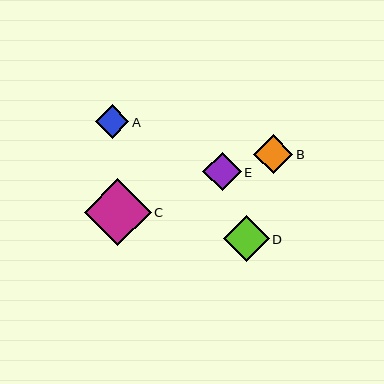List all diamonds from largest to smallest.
From largest to smallest: C, D, B, E, A.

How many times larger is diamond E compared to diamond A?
Diamond E is approximately 1.1 times the size of diamond A.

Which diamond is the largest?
Diamond C is the largest with a size of approximately 67 pixels.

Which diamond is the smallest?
Diamond A is the smallest with a size of approximately 34 pixels.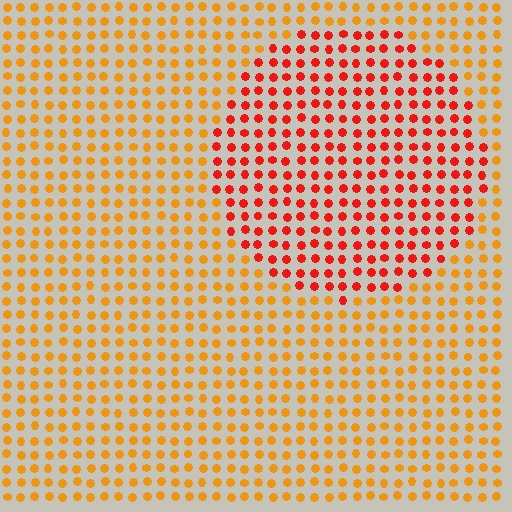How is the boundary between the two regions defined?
The boundary is defined purely by a slight shift in hue (about 35 degrees). Spacing, size, and orientation are identical on both sides.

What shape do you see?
I see a circle.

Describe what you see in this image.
The image is filled with small orange elements in a uniform arrangement. A circle-shaped region is visible where the elements are tinted to a slightly different hue, forming a subtle color boundary.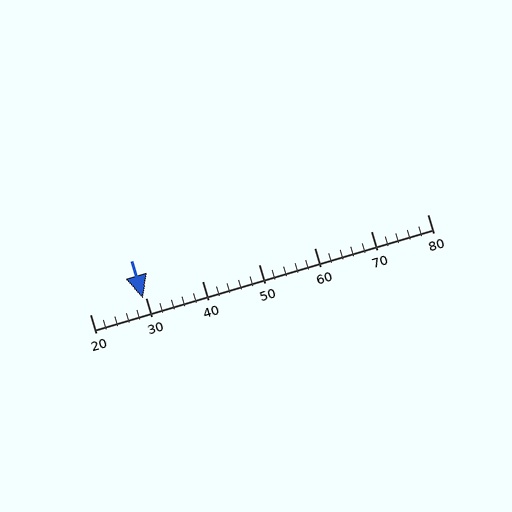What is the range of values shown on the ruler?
The ruler shows values from 20 to 80.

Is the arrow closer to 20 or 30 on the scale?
The arrow is closer to 30.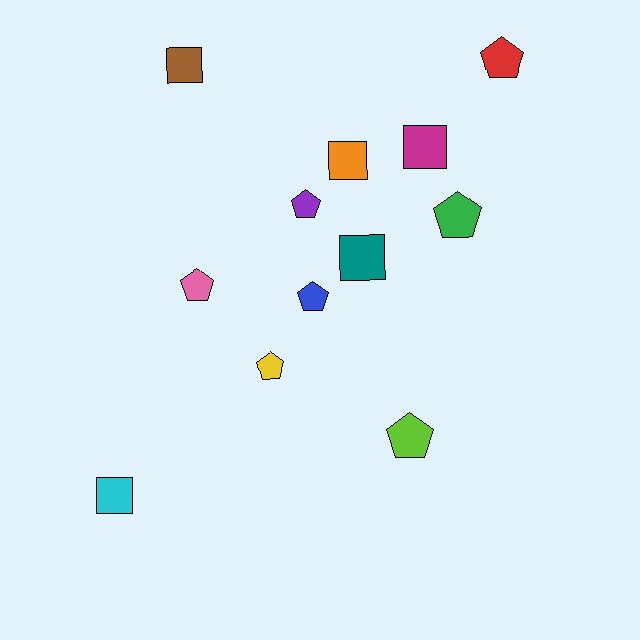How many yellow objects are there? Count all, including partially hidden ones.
There is 1 yellow object.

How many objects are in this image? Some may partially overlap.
There are 12 objects.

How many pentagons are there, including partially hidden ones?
There are 7 pentagons.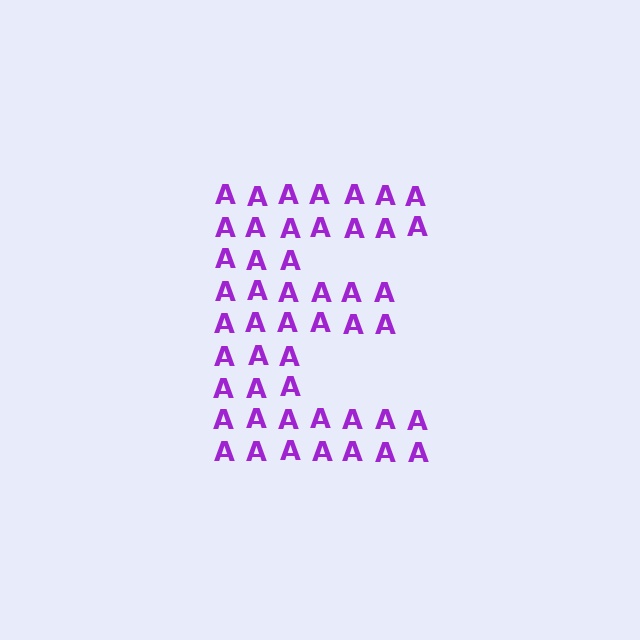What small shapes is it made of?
It is made of small letter A's.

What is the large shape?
The large shape is the letter E.